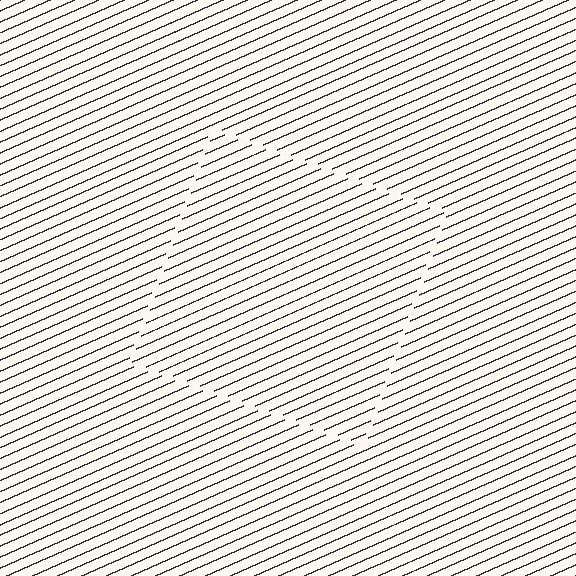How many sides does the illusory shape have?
4 sides — the line-ends trace a square.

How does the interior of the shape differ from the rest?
The interior of the shape contains the same grating, shifted by half a period — the contour is defined by the phase discontinuity where line-ends from the inner and outer gratings abut.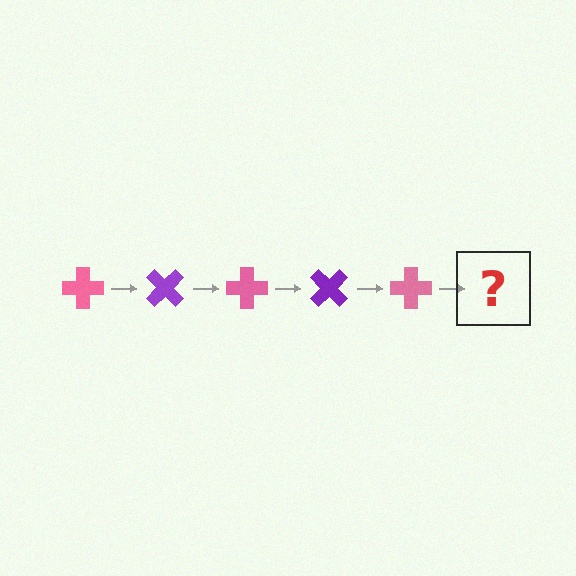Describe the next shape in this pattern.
It should be a purple cross, rotated 225 degrees from the start.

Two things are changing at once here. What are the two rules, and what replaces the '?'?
The two rules are that it rotates 45 degrees each step and the color cycles through pink and purple. The '?' should be a purple cross, rotated 225 degrees from the start.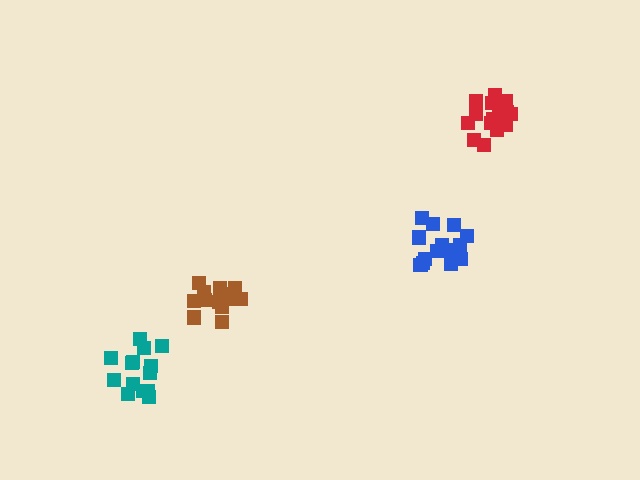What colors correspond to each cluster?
The clusters are colored: blue, teal, brown, red.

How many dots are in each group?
Group 1: 14 dots, Group 2: 14 dots, Group 3: 13 dots, Group 4: 16 dots (57 total).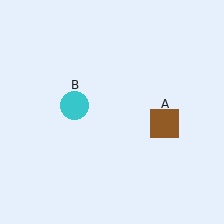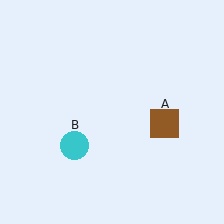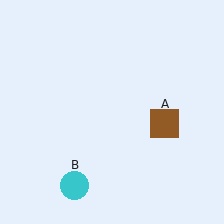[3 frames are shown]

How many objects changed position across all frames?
1 object changed position: cyan circle (object B).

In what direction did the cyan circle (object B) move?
The cyan circle (object B) moved down.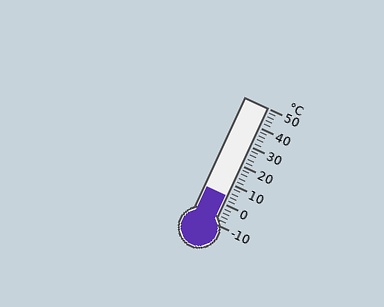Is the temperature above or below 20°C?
The temperature is below 20°C.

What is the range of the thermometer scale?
The thermometer scale ranges from -10°C to 50°C.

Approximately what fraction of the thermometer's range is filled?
The thermometer is filled to approximately 25% of its range.